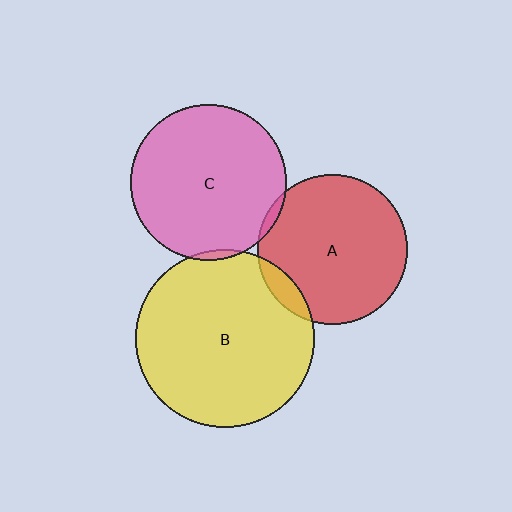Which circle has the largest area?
Circle B (yellow).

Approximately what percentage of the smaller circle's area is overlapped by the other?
Approximately 5%.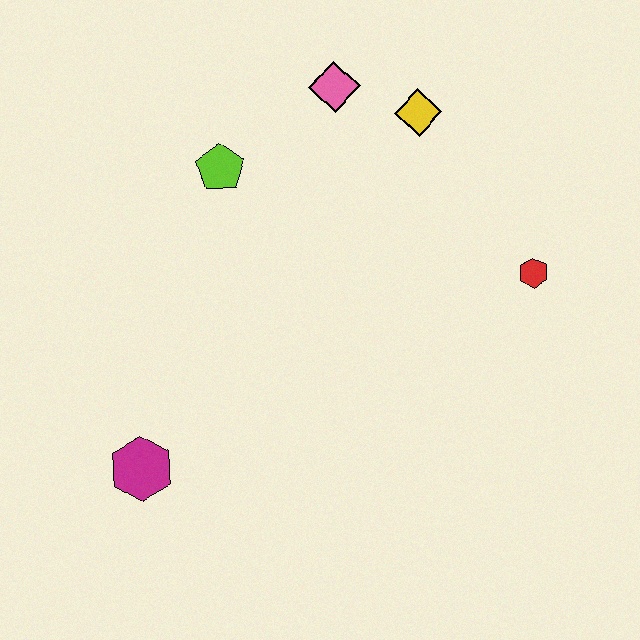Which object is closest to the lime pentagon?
The pink diamond is closest to the lime pentagon.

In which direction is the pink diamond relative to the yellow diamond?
The pink diamond is to the left of the yellow diamond.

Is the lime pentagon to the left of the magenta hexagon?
No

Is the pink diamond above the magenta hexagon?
Yes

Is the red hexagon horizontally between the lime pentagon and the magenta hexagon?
No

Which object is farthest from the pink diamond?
The magenta hexagon is farthest from the pink diamond.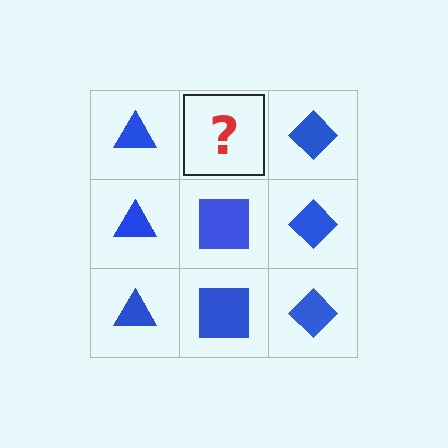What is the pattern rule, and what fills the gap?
The rule is that each column has a consistent shape. The gap should be filled with a blue square.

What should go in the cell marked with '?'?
The missing cell should contain a blue square.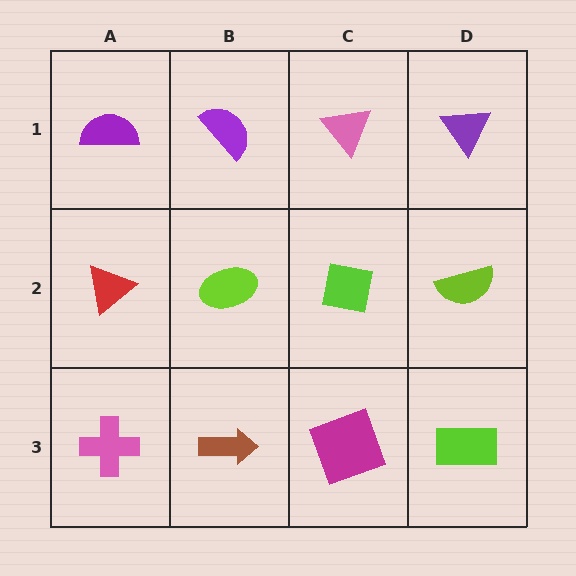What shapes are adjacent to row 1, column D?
A lime semicircle (row 2, column D), a pink triangle (row 1, column C).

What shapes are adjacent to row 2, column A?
A purple semicircle (row 1, column A), a pink cross (row 3, column A), a lime ellipse (row 2, column B).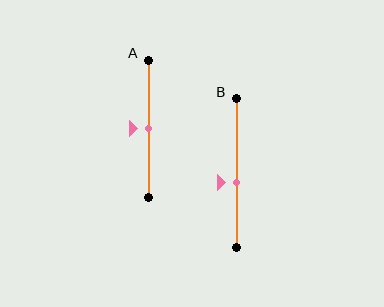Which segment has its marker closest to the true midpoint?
Segment A has its marker closest to the true midpoint.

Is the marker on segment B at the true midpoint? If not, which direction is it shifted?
No, the marker on segment B is shifted downward by about 6% of the segment length.